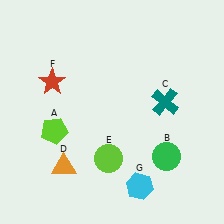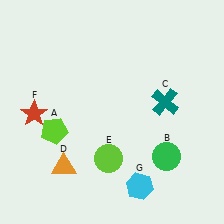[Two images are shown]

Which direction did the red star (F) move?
The red star (F) moved down.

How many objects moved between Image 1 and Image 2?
1 object moved between the two images.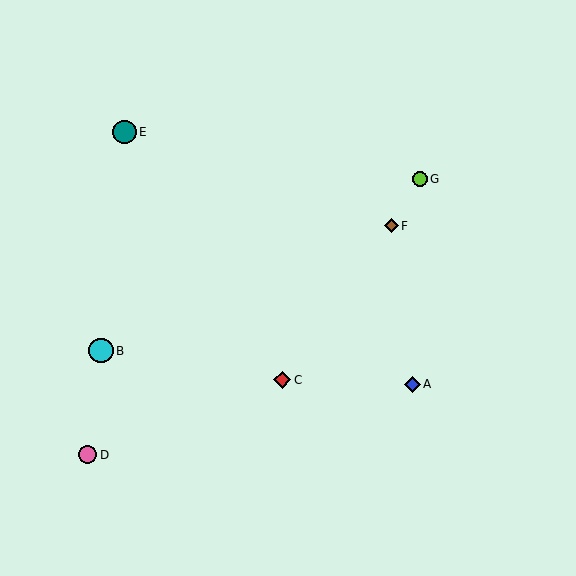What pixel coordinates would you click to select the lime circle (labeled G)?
Click at (420, 179) to select the lime circle G.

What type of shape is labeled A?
Shape A is a blue diamond.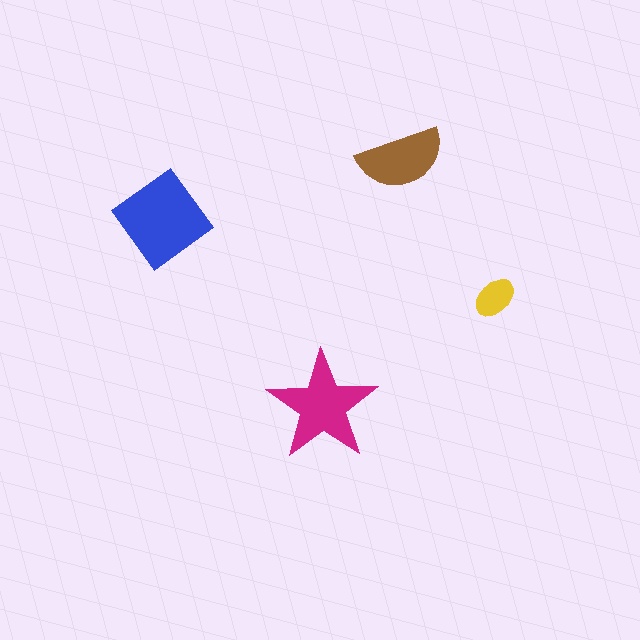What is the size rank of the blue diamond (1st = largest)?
1st.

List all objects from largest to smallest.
The blue diamond, the magenta star, the brown semicircle, the yellow ellipse.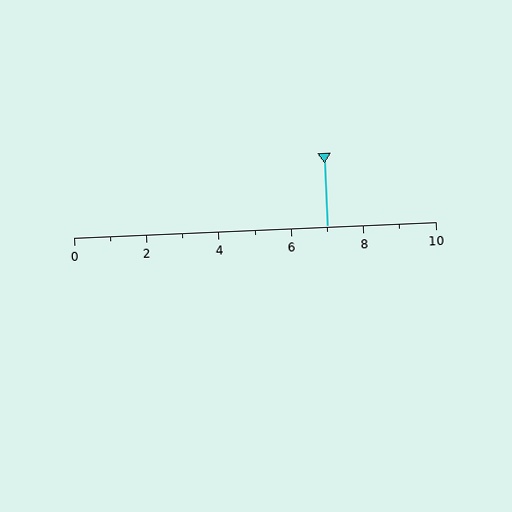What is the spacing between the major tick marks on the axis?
The major ticks are spaced 2 apart.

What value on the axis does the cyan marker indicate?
The marker indicates approximately 7.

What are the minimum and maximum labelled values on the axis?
The axis runs from 0 to 10.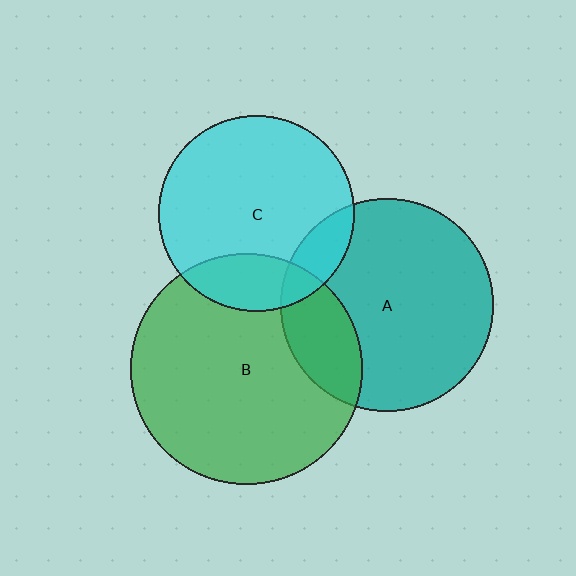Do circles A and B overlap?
Yes.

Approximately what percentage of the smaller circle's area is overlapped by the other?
Approximately 20%.